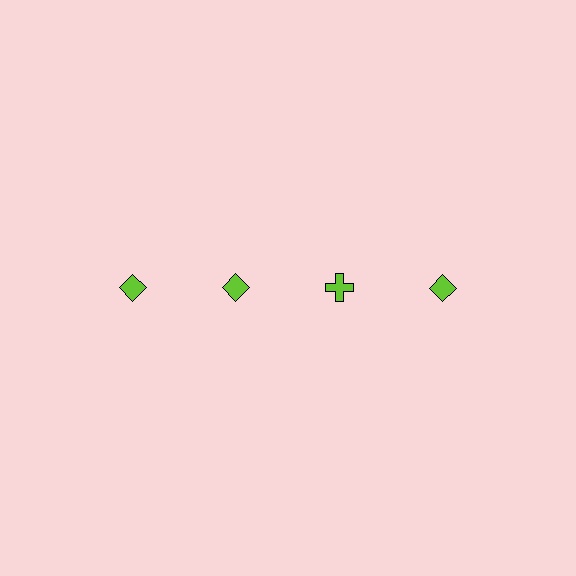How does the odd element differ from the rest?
It has a different shape: cross instead of diamond.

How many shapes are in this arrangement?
There are 4 shapes arranged in a grid pattern.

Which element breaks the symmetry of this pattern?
The lime cross in the top row, center column breaks the symmetry. All other shapes are lime diamonds.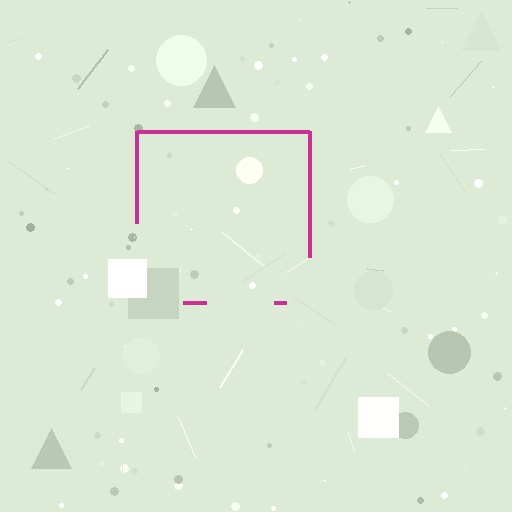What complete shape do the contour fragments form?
The contour fragments form a square.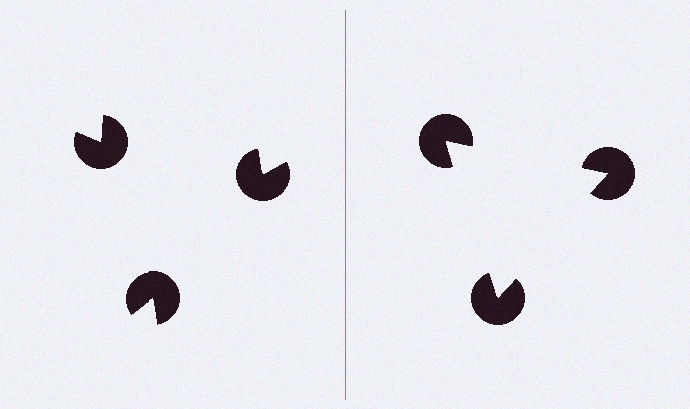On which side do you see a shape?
An illusory triangle appears on the right side. On the left side the wedge cuts are rotated, so no coherent shape forms.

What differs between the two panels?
The pac-man discs are positioned identically on both sides; only the wedge orientations differ. On the right they align to a triangle; on the left they are misaligned.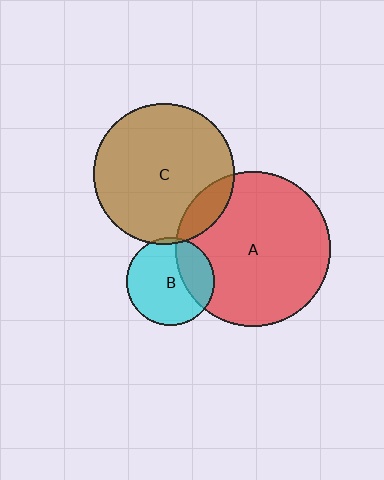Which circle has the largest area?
Circle A (red).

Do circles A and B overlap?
Yes.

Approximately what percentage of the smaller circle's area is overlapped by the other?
Approximately 30%.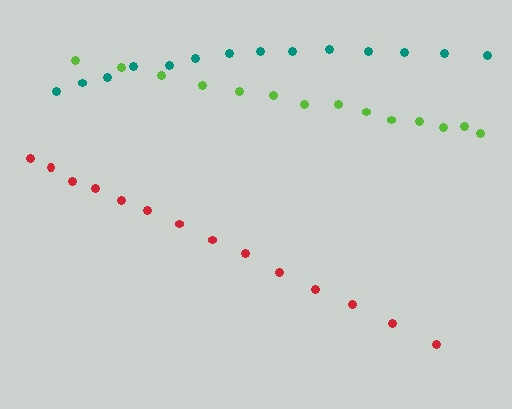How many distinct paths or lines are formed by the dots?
There are 3 distinct paths.